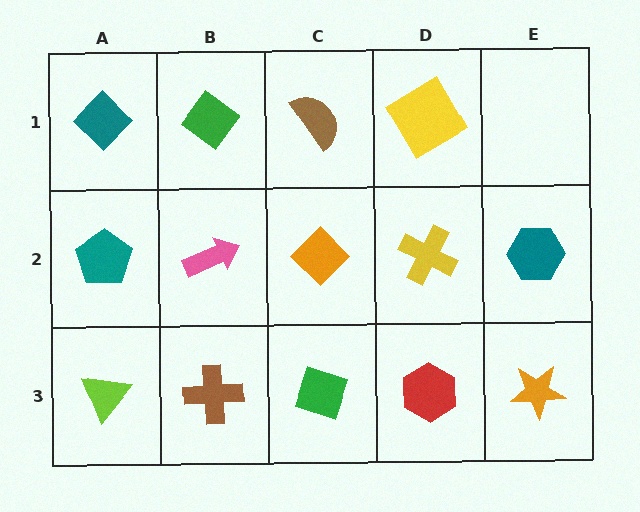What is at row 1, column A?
A teal diamond.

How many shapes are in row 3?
5 shapes.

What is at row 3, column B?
A brown cross.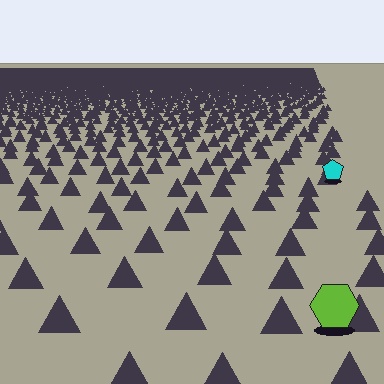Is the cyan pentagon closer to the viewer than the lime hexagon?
No. The lime hexagon is closer — you can tell from the texture gradient: the ground texture is coarser near it.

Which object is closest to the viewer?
The lime hexagon is closest. The texture marks near it are larger and more spread out.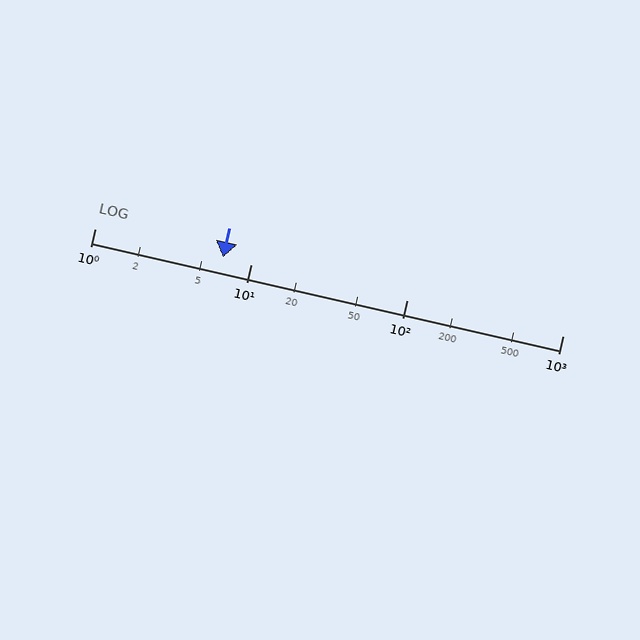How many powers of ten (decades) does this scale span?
The scale spans 3 decades, from 1 to 1000.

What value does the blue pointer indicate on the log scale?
The pointer indicates approximately 6.6.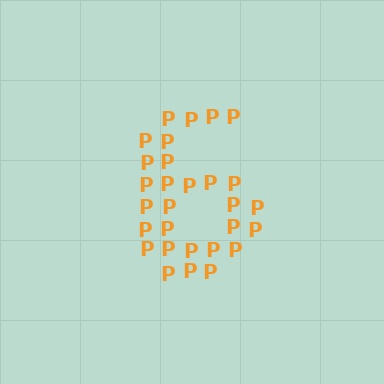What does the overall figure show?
The overall figure shows the digit 6.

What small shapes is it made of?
It is made of small letter P's.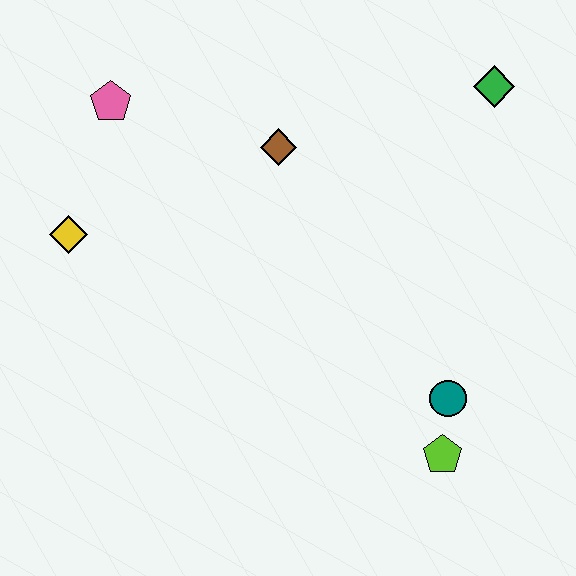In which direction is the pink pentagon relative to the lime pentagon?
The pink pentagon is above the lime pentagon.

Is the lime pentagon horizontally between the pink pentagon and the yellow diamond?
No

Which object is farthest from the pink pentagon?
The lime pentagon is farthest from the pink pentagon.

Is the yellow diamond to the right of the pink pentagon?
No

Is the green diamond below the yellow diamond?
No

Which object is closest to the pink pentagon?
The yellow diamond is closest to the pink pentagon.